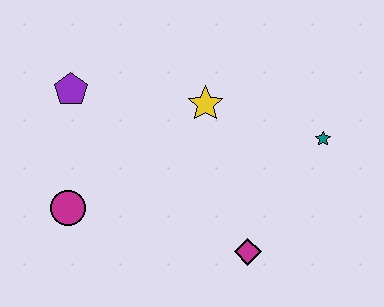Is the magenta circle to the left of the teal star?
Yes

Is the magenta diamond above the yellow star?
No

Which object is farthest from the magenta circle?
The teal star is farthest from the magenta circle.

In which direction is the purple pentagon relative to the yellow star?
The purple pentagon is to the left of the yellow star.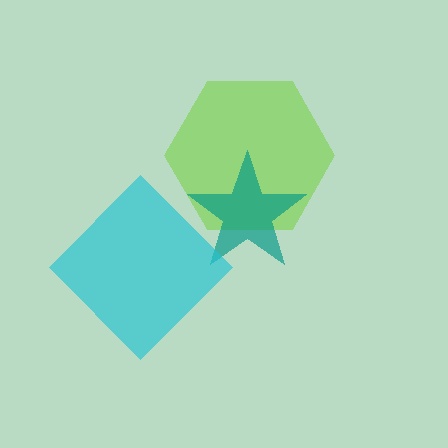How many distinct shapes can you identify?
There are 3 distinct shapes: a lime hexagon, a teal star, a cyan diamond.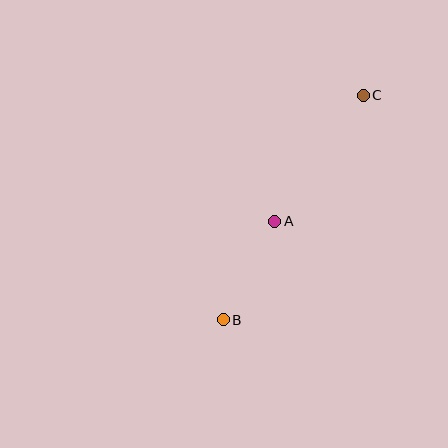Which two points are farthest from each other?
Points B and C are farthest from each other.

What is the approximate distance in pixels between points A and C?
The distance between A and C is approximately 154 pixels.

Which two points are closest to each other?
Points A and B are closest to each other.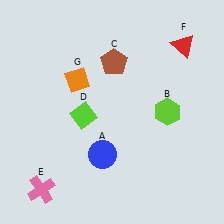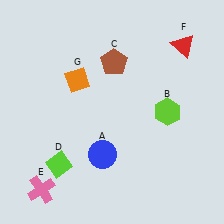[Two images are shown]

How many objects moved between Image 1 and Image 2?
1 object moved between the two images.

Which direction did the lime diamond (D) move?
The lime diamond (D) moved down.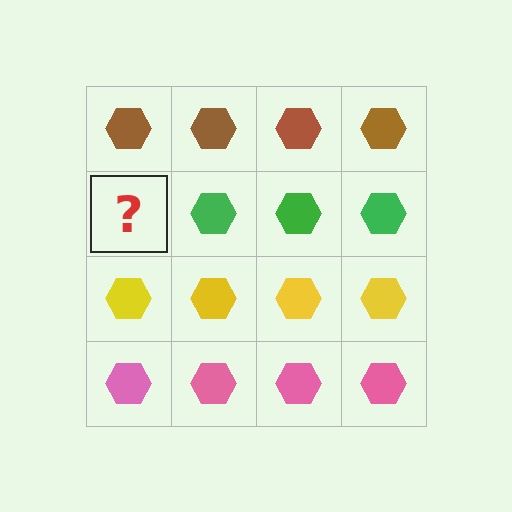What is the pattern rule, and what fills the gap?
The rule is that each row has a consistent color. The gap should be filled with a green hexagon.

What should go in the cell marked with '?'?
The missing cell should contain a green hexagon.